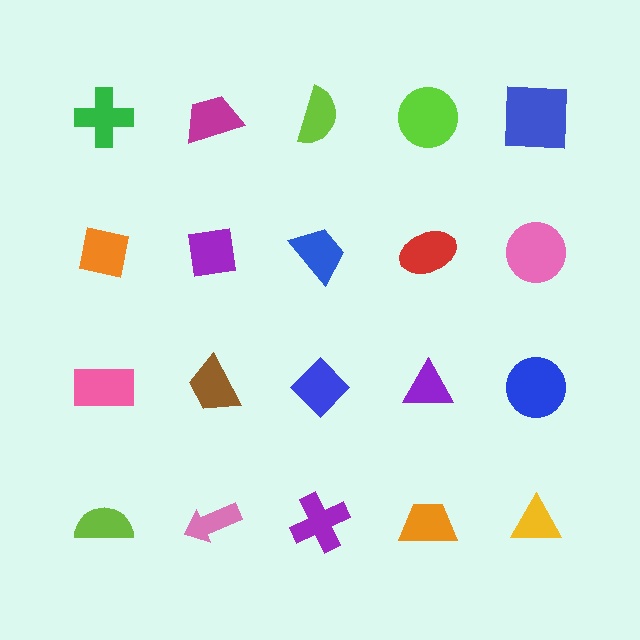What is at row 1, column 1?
A green cross.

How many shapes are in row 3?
5 shapes.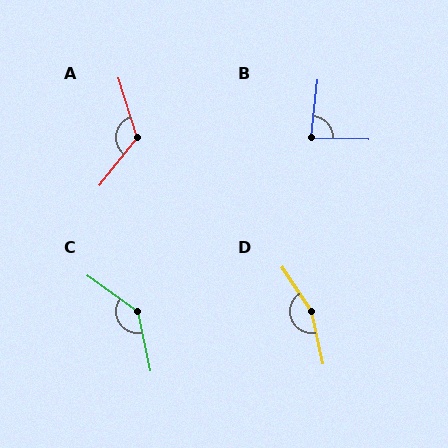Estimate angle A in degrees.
Approximately 124 degrees.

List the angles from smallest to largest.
B (85°), A (124°), C (138°), D (159°).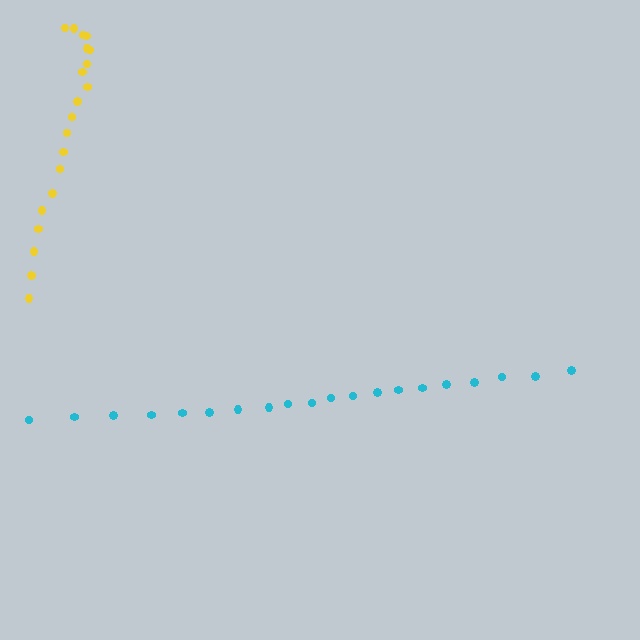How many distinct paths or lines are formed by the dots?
There are 2 distinct paths.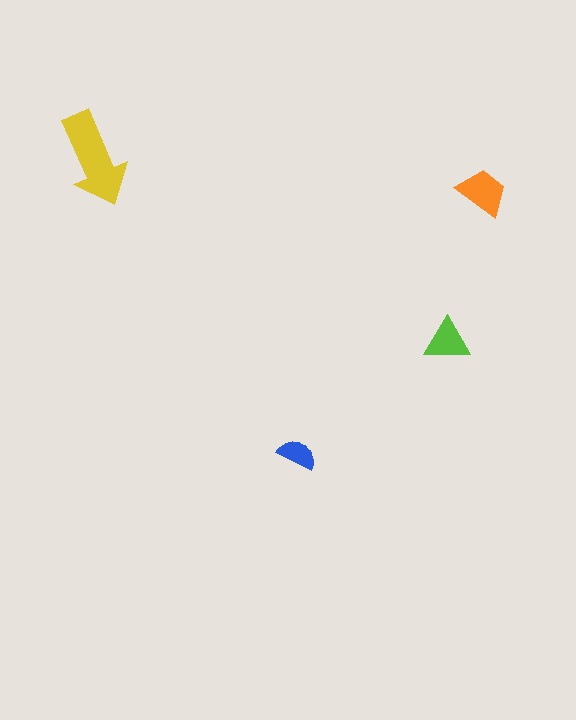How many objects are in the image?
There are 4 objects in the image.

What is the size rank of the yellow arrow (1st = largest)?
1st.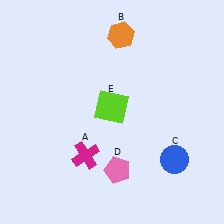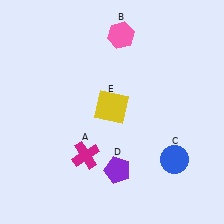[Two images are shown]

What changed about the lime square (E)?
In Image 1, E is lime. In Image 2, it changed to yellow.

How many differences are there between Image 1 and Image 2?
There are 3 differences between the two images.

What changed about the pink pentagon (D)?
In Image 1, D is pink. In Image 2, it changed to purple.